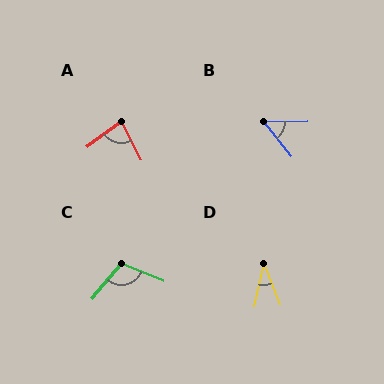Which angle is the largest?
C, at approximately 107 degrees.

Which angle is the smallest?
D, at approximately 35 degrees.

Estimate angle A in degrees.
Approximately 80 degrees.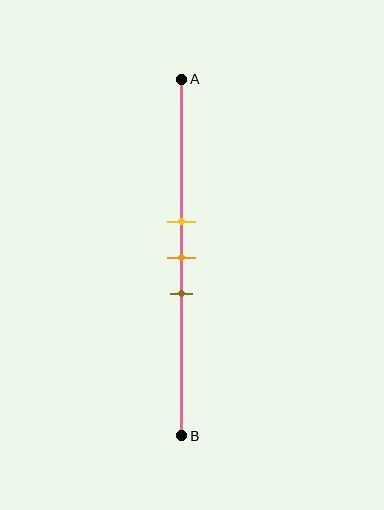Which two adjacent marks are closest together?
The yellow and orange marks are the closest adjacent pair.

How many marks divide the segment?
There are 3 marks dividing the segment.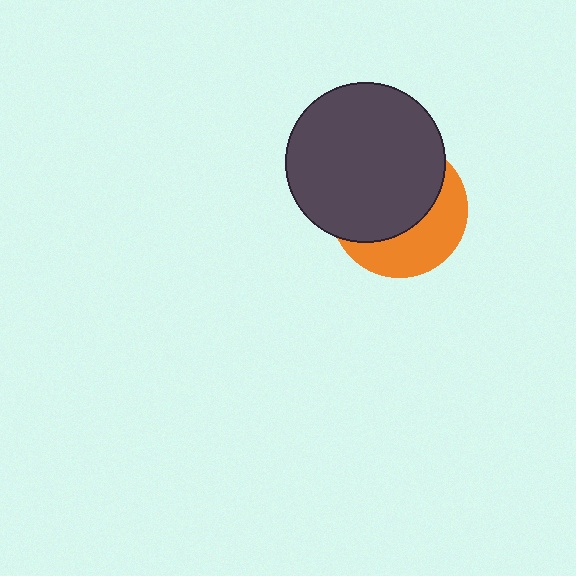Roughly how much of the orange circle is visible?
A small part of it is visible (roughly 39%).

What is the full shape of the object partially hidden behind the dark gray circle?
The partially hidden object is an orange circle.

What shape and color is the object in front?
The object in front is a dark gray circle.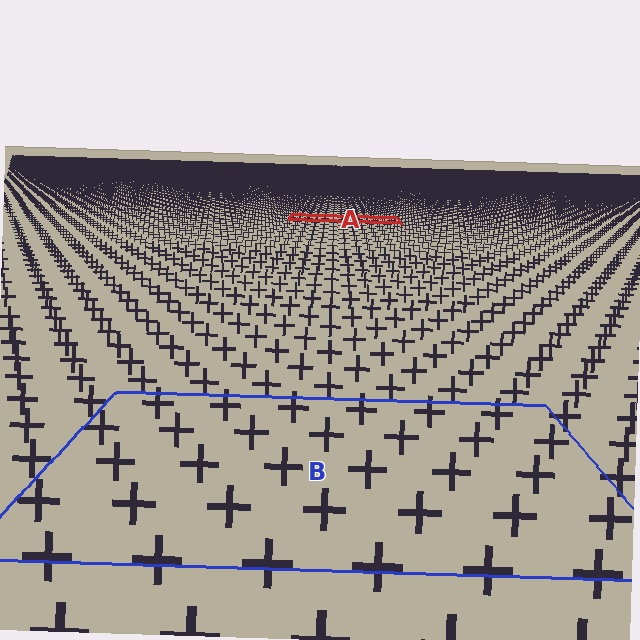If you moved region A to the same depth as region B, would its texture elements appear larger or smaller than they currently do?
They would appear larger. At a closer depth, the same texture elements are projected at a bigger on-screen size.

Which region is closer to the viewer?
Region B is closer. The texture elements there are larger and more spread out.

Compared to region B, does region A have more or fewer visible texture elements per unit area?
Region A has more texture elements per unit area — they are packed more densely because it is farther away.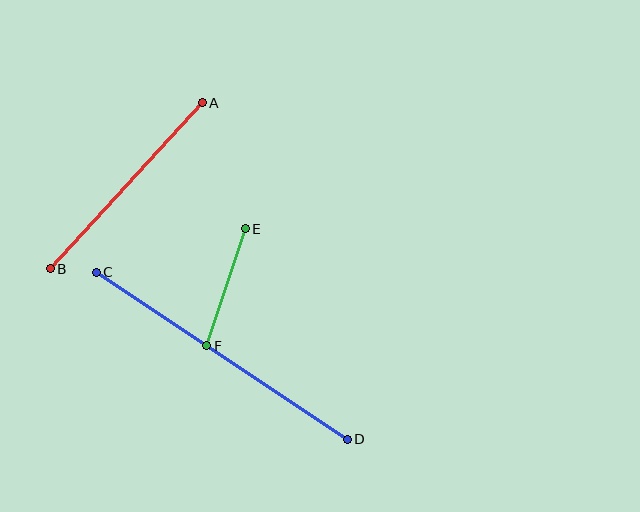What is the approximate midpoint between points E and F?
The midpoint is at approximately (226, 287) pixels.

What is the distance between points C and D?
The distance is approximately 301 pixels.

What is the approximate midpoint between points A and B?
The midpoint is at approximately (126, 186) pixels.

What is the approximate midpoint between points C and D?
The midpoint is at approximately (222, 356) pixels.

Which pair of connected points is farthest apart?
Points C and D are farthest apart.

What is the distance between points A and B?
The distance is approximately 225 pixels.